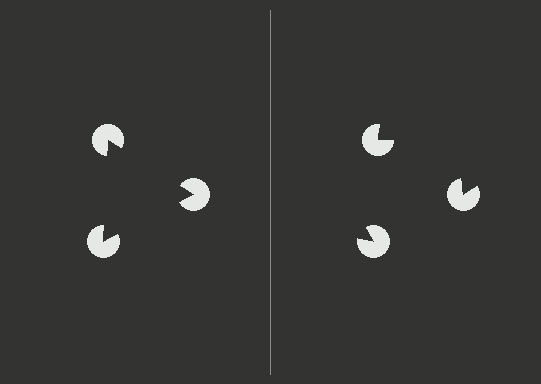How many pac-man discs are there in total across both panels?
6 — 3 on each side.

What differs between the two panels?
The pac-man discs are positioned identically on both sides; only the wedge orientations differ. On the left they align to a triangle; on the right they are misaligned.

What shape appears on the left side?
An illusory triangle.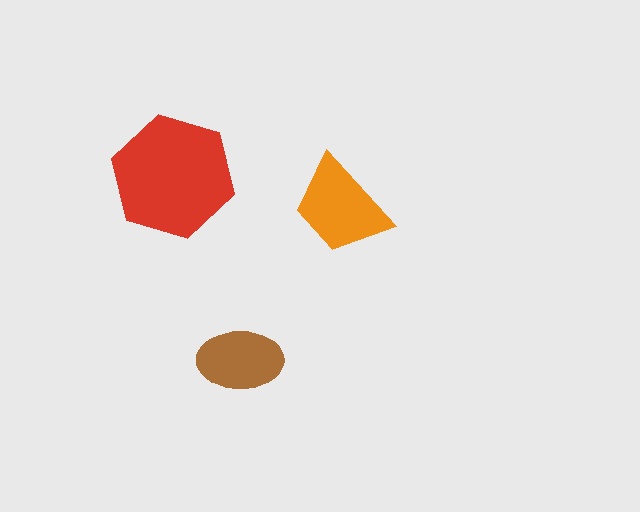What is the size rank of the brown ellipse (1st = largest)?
3rd.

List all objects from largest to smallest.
The red hexagon, the orange trapezoid, the brown ellipse.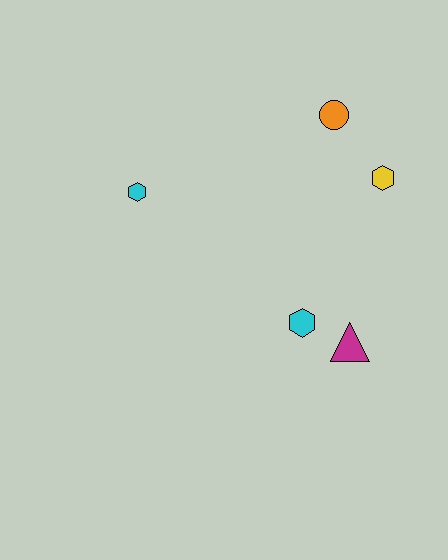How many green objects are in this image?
There are no green objects.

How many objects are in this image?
There are 5 objects.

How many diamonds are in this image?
There are no diamonds.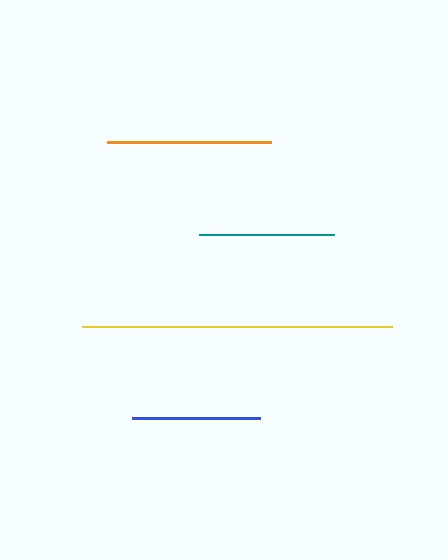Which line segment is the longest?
The yellow line is the longest at approximately 310 pixels.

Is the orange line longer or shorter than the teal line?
The orange line is longer than the teal line.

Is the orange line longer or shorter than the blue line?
The orange line is longer than the blue line.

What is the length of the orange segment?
The orange segment is approximately 164 pixels long.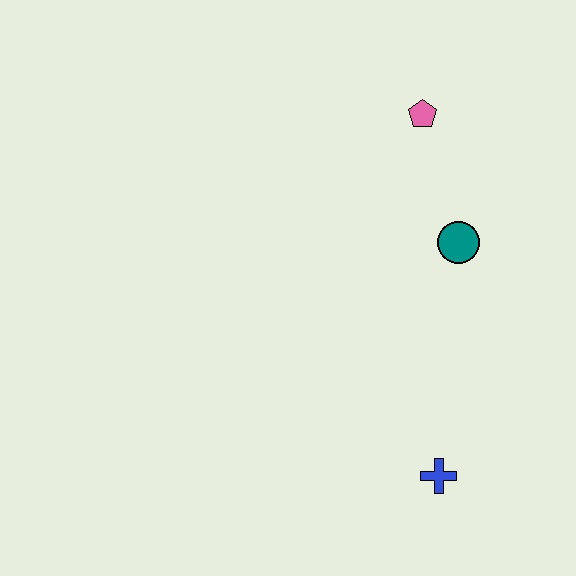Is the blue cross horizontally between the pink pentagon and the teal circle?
Yes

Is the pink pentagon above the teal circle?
Yes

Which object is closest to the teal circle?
The pink pentagon is closest to the teal circle.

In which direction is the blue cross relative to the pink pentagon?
The blue cross is below the pink pentagon.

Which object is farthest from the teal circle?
The blue cross is farthest from the teal circle.